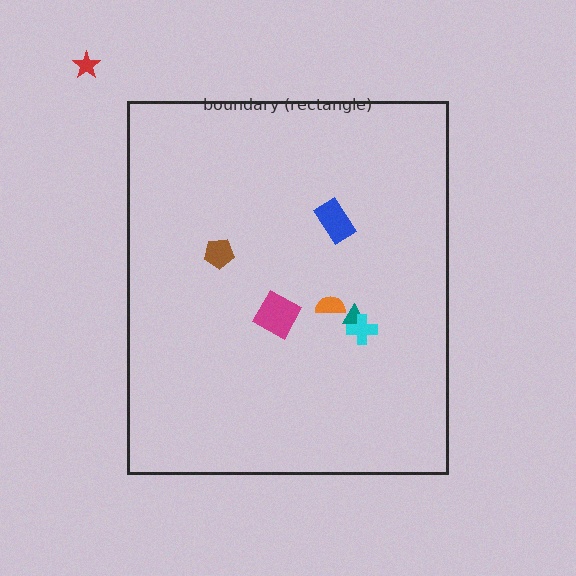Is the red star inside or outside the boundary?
Outside.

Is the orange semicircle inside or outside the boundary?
Inside.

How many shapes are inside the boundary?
6 inside, 1 outside.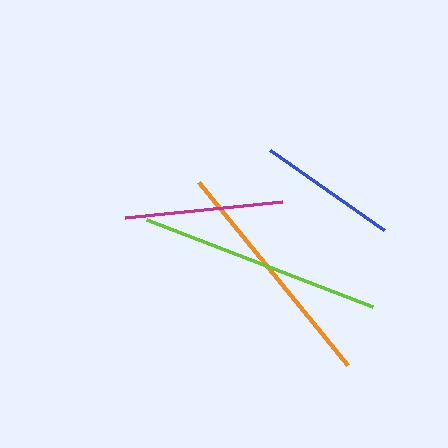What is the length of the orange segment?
The orange segment is approximately 236 pixels long.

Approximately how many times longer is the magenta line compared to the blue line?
The magenta line is approximately 1.1 times the length of the blue line.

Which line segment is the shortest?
The blue line is the shortest at approximately 139 pixels.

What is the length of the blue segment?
The blue segment is approximately 139 pixels long.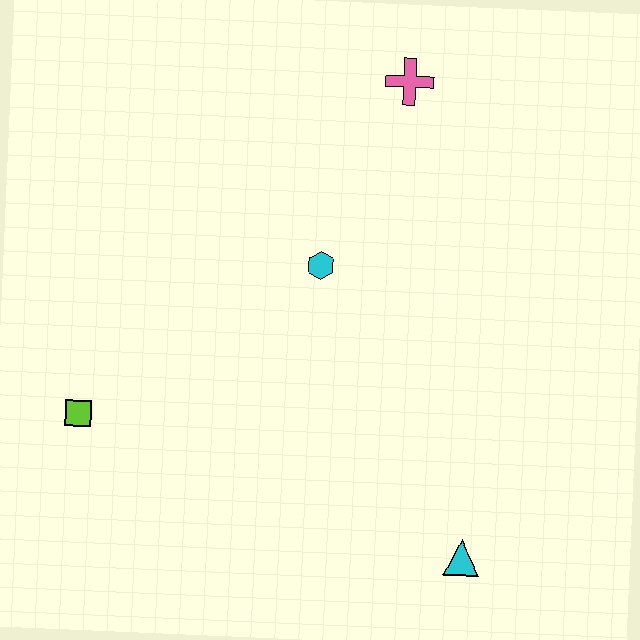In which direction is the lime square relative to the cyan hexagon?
The lime square is to the left of the cyan hexagon.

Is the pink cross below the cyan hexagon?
No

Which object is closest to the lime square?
The cyan hexagon is closest to the lime square.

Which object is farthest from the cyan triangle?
The pink cross is farthest from the cyan triangle.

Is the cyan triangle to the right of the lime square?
Yes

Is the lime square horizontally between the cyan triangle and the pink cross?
No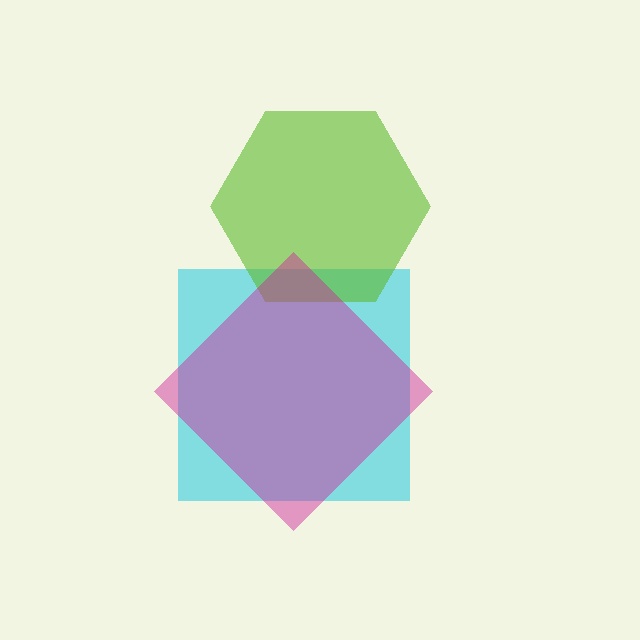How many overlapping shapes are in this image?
There are 3 overlapping shapes in the image.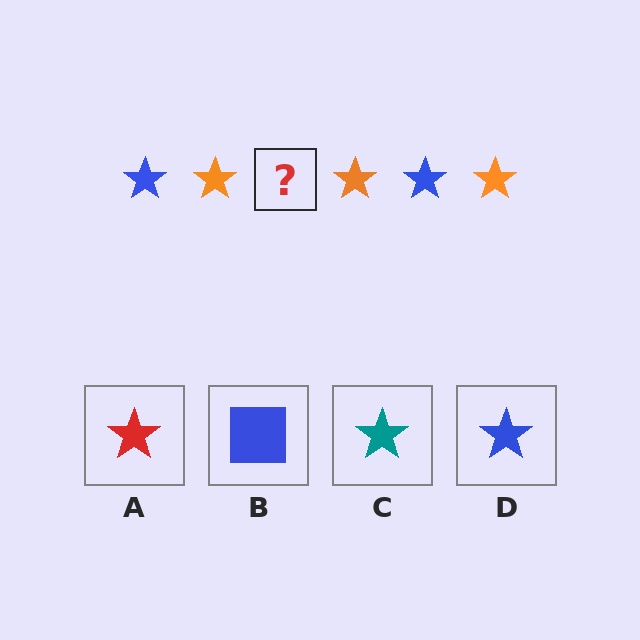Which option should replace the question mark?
Option D.